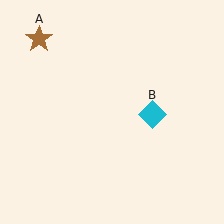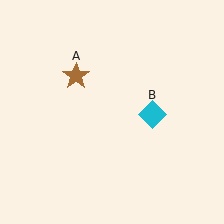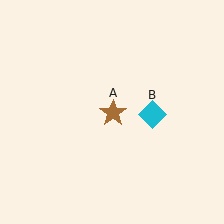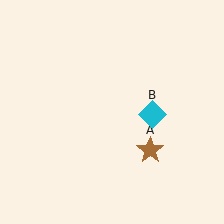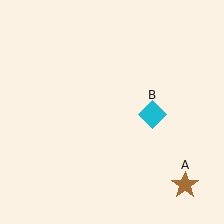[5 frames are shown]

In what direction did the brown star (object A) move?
The brown star (object A) moved down and to the right.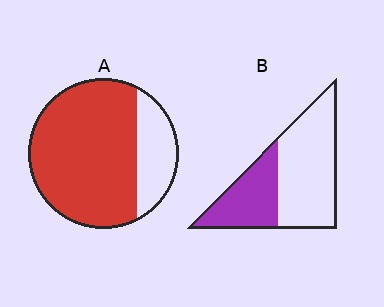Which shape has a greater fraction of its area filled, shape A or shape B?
Shape A.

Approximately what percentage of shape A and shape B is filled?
A is approximately 75% and B is approximately 35%.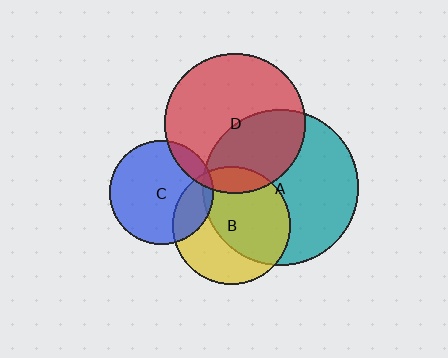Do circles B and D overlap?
Yes.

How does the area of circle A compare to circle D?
Approximately 1.2 times.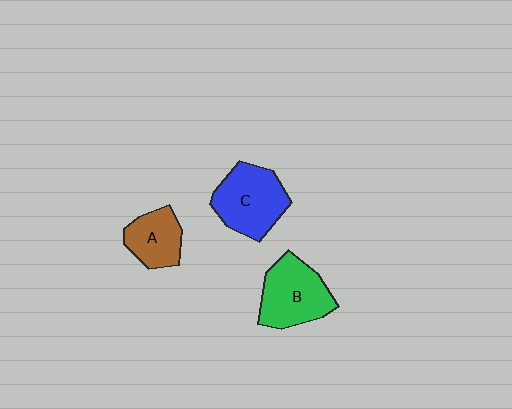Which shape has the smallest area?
Shape A (brown).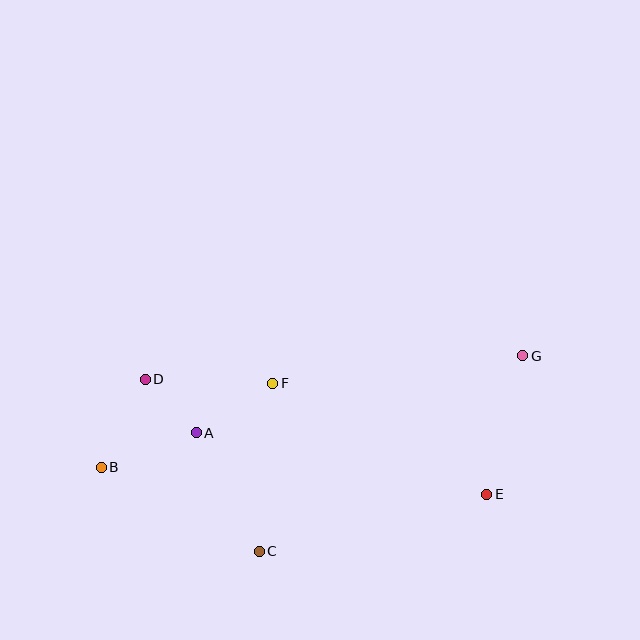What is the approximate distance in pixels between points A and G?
The distance between A and G is approximately 335 pixels.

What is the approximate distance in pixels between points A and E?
The distance between A and E is approximately 297 pixels.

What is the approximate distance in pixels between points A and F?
The distance between A and F is approximately 91 pixels.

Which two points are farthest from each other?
Points B and G are farthest from each other.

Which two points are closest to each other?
Points A and D are closest to each other.